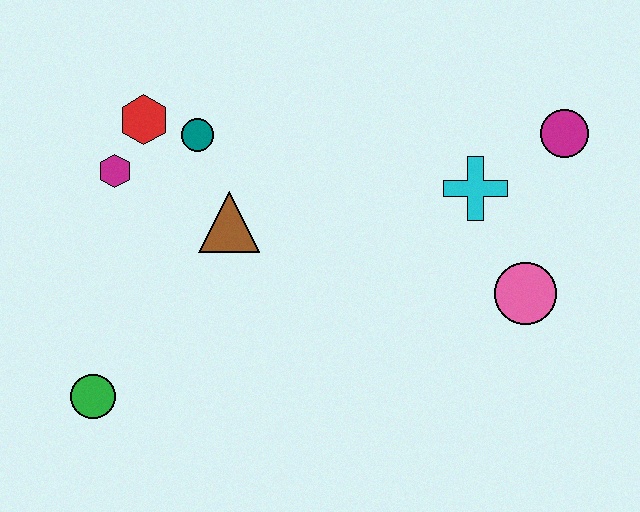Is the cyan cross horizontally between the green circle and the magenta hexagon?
No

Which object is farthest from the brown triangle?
The magenta circle is farthest from the brown triangle.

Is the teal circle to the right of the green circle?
Yes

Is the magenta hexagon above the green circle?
Yes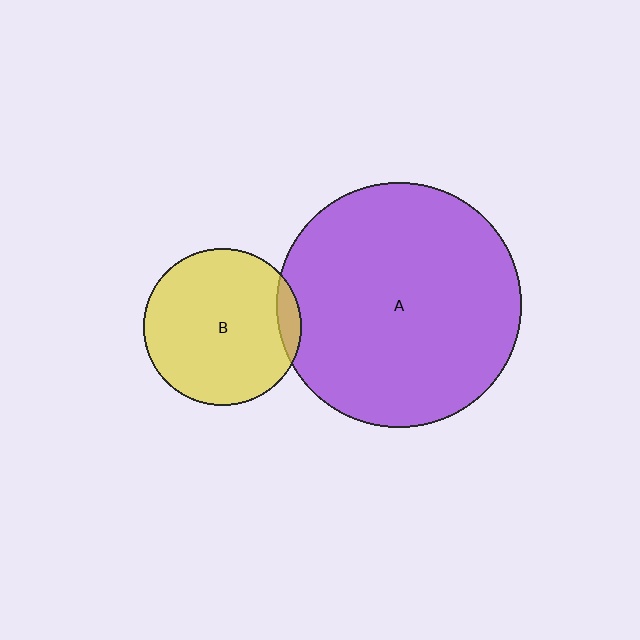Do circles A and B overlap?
Yes.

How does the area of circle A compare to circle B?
Approximately 2.4 times.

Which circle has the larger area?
Circle A (purple).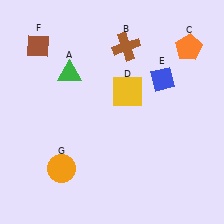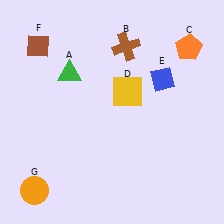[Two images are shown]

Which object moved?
The orange circle (G) moved left.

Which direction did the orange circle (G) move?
The orange circle (G) moved left.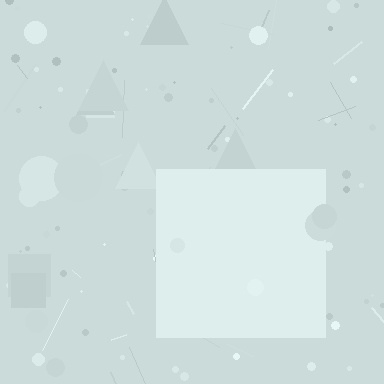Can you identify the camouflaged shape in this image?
The camouflaged shape is a square.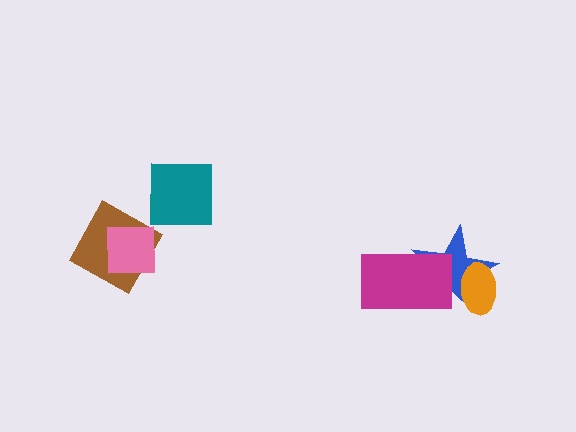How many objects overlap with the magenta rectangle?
1 object overlaps with the magenta rectangle.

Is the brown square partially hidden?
Yes, it is partially covered by another shape.